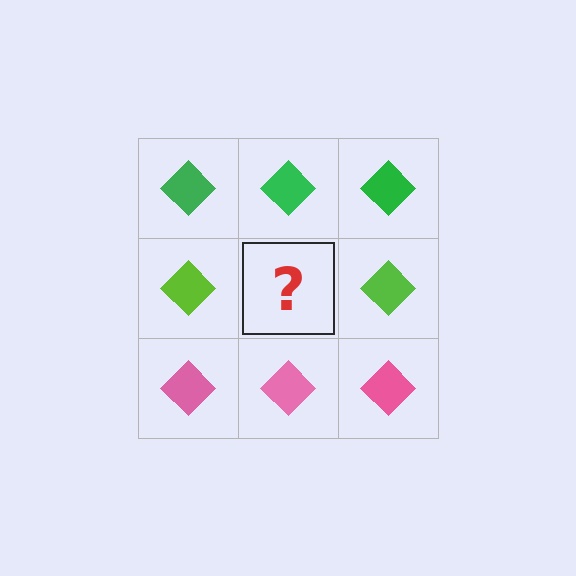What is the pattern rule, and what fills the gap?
The rule is that each row has a consistent color. The gap should be filled with a lime diamond.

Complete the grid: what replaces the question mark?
The question mark should be replaced with a lime diamond.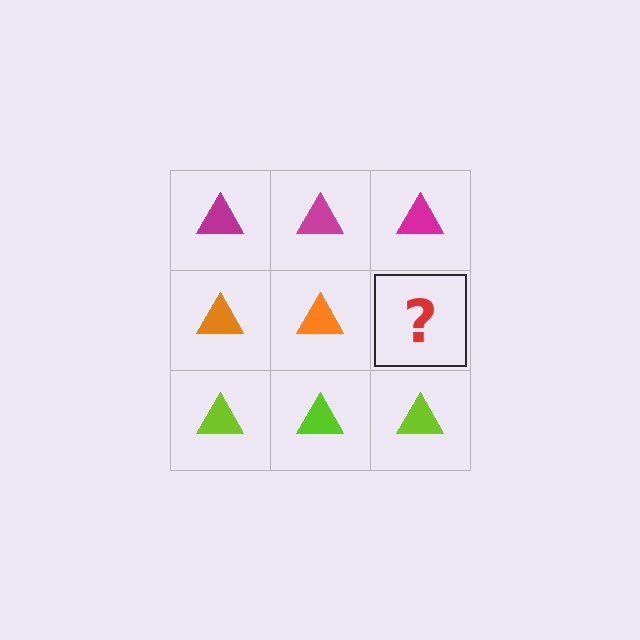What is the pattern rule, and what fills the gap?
The rule is that each row has a consistent color. The gap should be filled with an orange triangle.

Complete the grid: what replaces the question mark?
The question mark should be replaced with an orange triangle.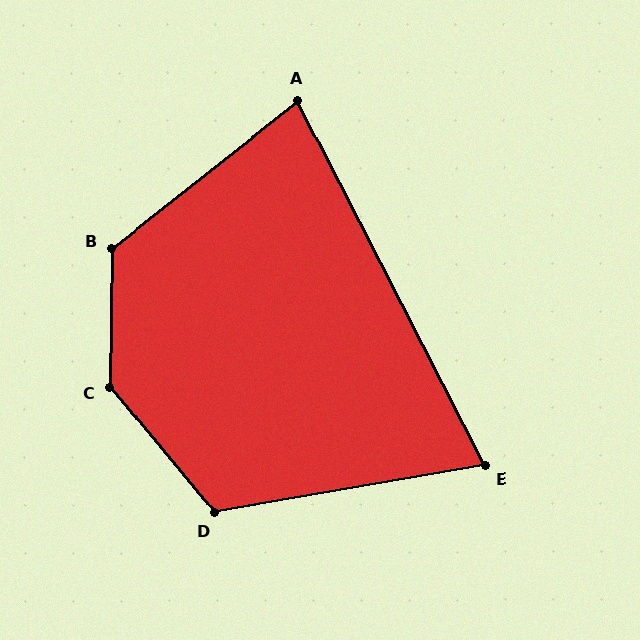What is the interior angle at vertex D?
Approximately 119 degrees (obtuse).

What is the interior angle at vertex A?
Approximately 79 degrees (acute).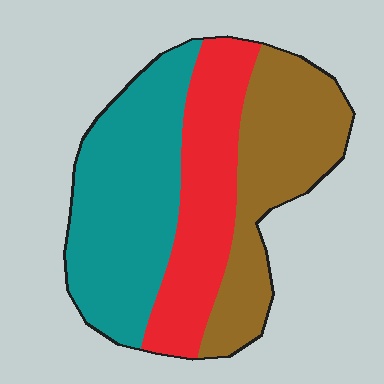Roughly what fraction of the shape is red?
Red covers 28% of the shape.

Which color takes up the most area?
Teal, at roughly 40%.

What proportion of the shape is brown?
Brown takes up between a sixth and a third of the shape.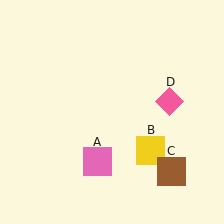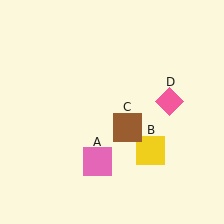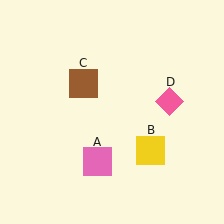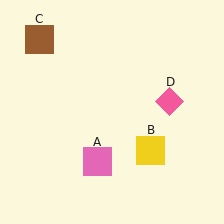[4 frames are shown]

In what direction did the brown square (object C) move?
The brown square (object C) moved up and to the left.